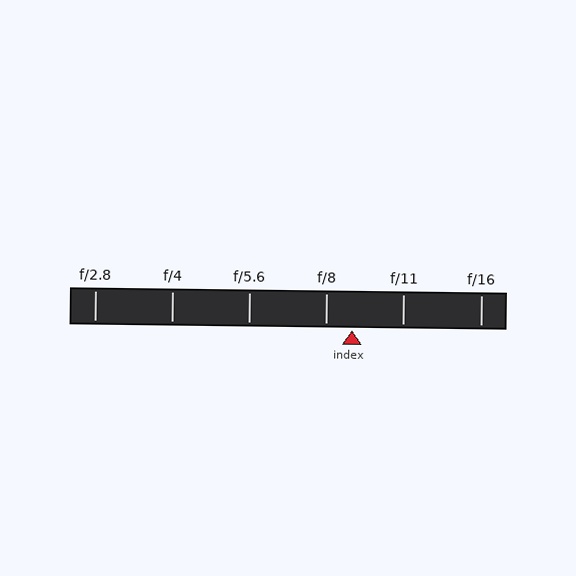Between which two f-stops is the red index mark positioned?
The index mark is between f/8 and f/11.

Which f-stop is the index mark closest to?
The index mark is closest to f/8.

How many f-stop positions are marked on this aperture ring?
There are 6 f-stop positions marked.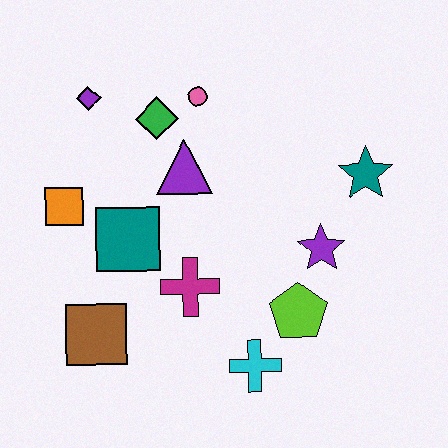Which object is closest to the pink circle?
The green diamond is closest to the pink circle.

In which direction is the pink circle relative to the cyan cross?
The pink circle is above the cyan cross.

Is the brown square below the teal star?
Yes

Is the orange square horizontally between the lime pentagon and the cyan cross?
No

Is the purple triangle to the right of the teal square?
Yes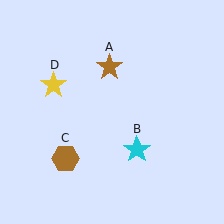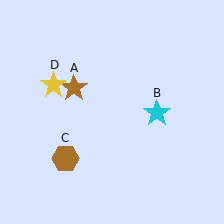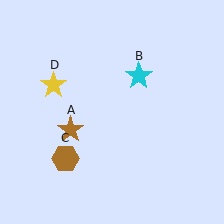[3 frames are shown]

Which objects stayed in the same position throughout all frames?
Brown hexagon (object C) and yellow star (object D) remained stationary.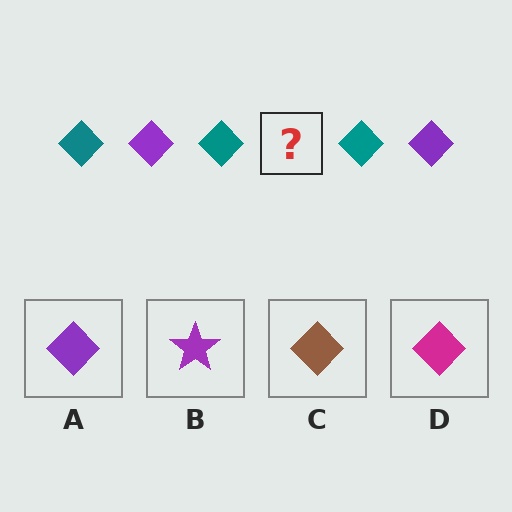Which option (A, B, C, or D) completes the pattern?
A.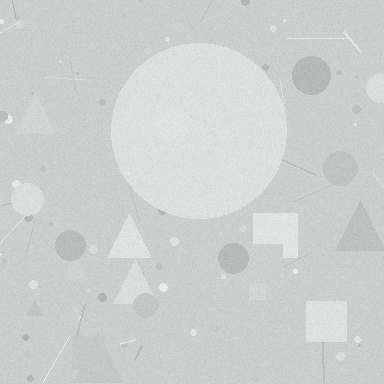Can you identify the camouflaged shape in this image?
The camouflaged shape is a circle.